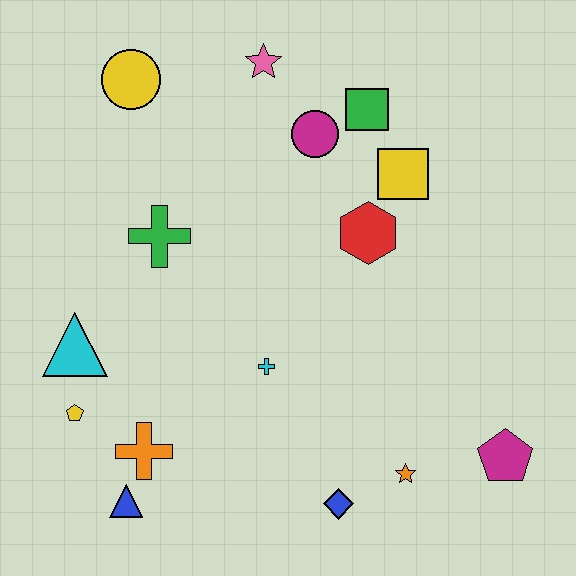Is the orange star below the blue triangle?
No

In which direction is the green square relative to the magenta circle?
The green square is to the right of the magenta circle.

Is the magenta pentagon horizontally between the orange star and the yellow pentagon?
No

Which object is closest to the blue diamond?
The orange star is closest to the blue diamond.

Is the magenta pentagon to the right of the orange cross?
Yes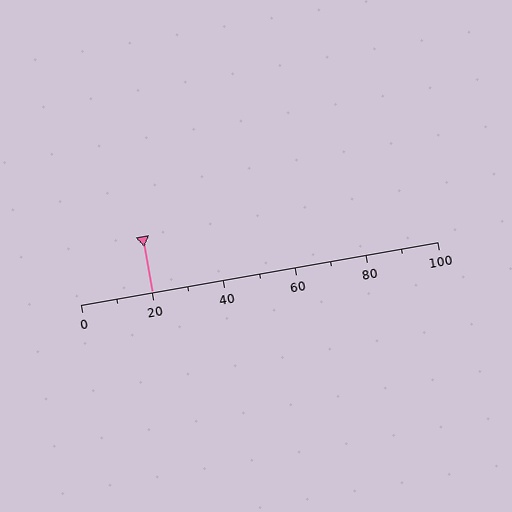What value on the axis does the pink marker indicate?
The marker indicates approximately 20.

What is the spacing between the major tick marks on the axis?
The major ticks are spaced 20 apart.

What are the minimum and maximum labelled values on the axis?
The axis runs from 0 to 100.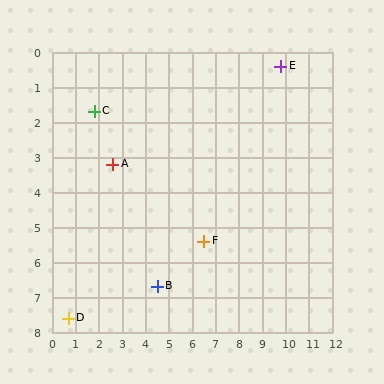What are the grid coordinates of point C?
Point C is at approximately (1.8, 1.7).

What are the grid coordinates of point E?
Point E is at approximately (9.8, 0.4).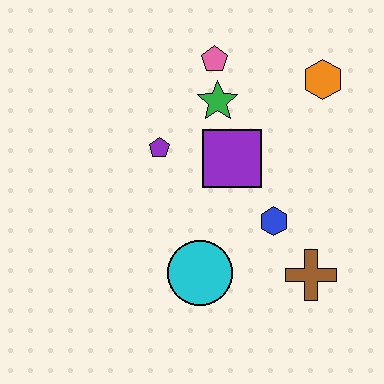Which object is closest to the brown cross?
The blue hexagon is closest to the brown cross.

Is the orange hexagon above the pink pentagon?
No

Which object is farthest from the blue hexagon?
The pink pentagon is farthest from the blue hexagon.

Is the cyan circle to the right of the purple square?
No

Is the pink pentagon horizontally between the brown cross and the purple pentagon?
Yes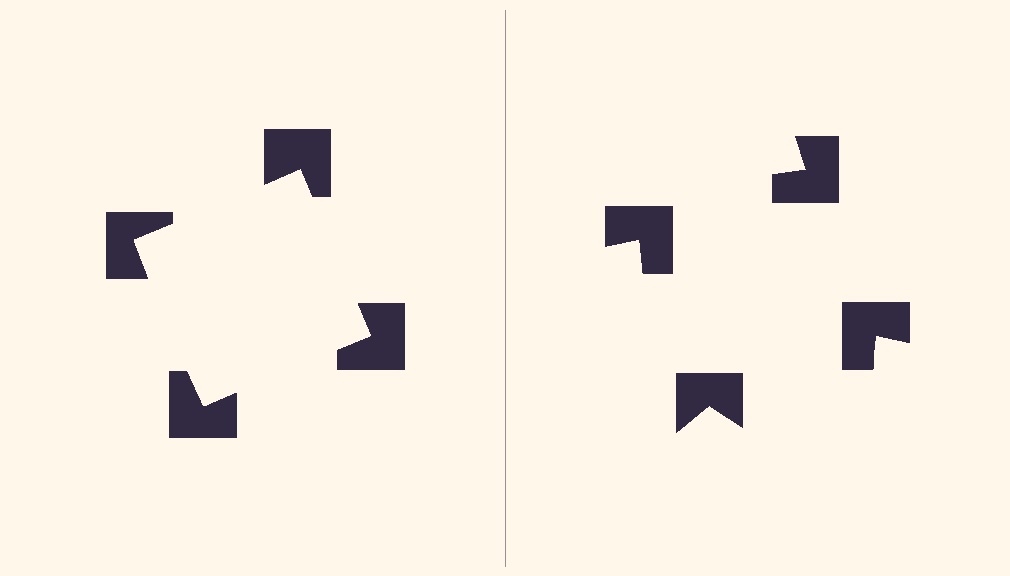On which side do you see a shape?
An illusory square appears on the left side. On the right side the wedge cuts are rotated, so no coherent shape forms.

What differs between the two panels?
The notched squares are positioned identically on both sides; only the wedge orientations differ. On the left they align to a square; on the right they are misaligned.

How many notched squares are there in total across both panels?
8 — 4 on each side.